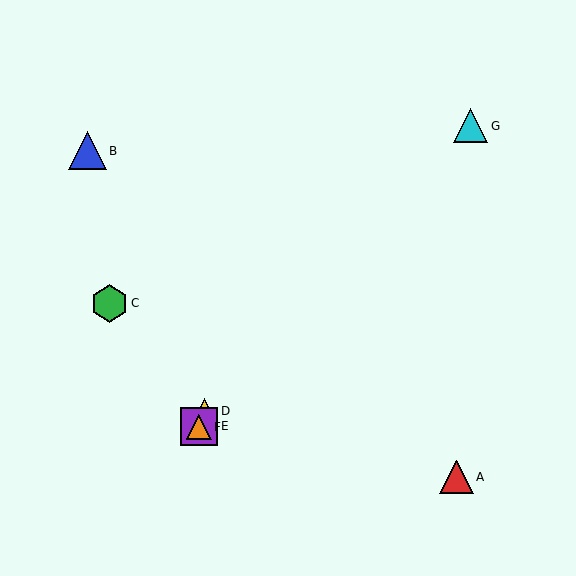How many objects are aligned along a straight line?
3 objects (D, E, F) are aligned along a straight line.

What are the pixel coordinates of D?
Object D is at (205, 411).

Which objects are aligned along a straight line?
Objects D, E, F are aligned along a straight line.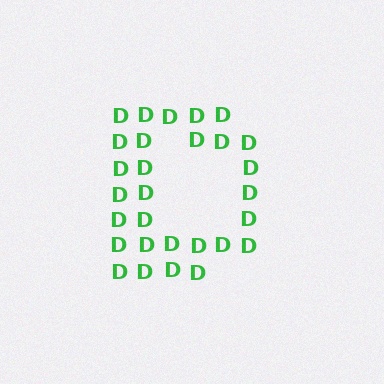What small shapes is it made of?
It is made of small letter D's.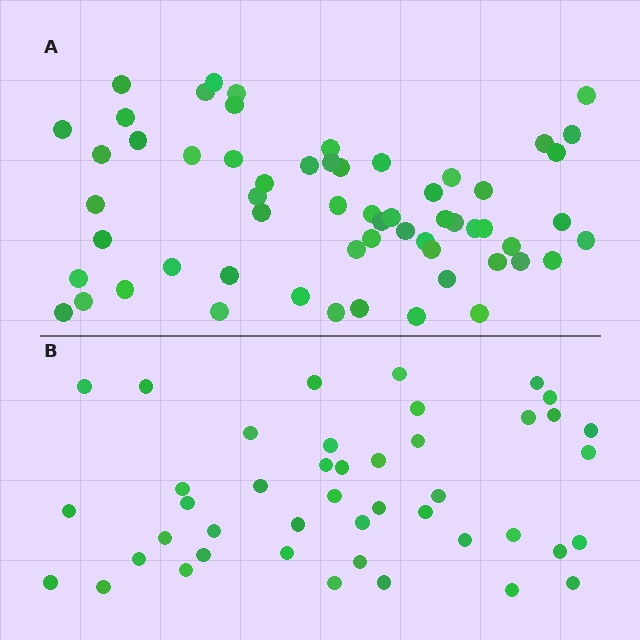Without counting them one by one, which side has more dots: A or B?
Region A (the top region) has more dots.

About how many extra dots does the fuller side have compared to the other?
Region A has approximately 15 more dots than region B.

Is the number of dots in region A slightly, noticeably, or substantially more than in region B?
Region A has noticeably more, but not dramatically so. The ratio is roughly 1.4 to 1.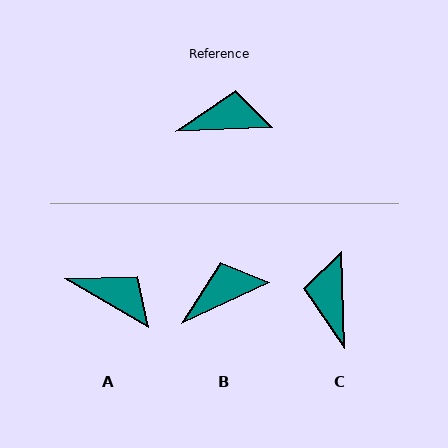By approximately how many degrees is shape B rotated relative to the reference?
Approximately 23 degrees counter-clockwise.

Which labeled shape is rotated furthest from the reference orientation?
C, about 90 degrees away.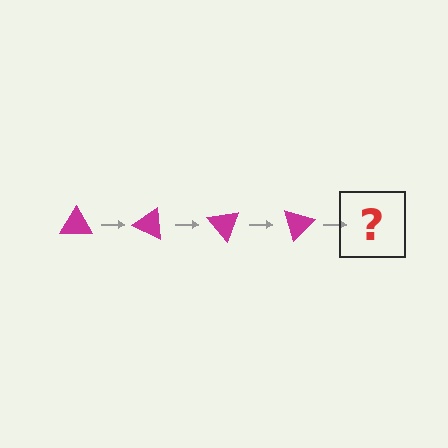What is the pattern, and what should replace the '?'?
The pattern is that the triangle rotates 25 degrees each step. The '?' should be a magenta triangle rotated 100 degrees.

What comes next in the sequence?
The next element should be a magenta triangle rotated 100 degrees.